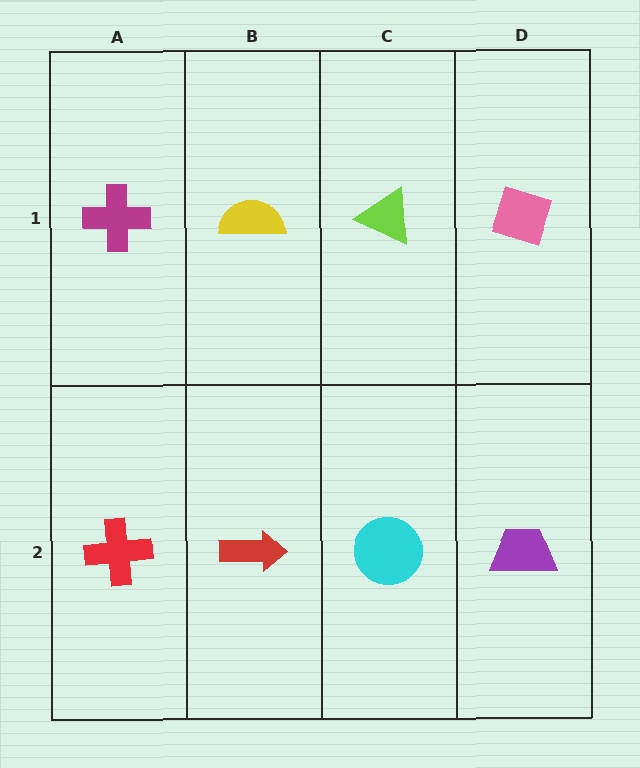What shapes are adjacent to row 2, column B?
A yellow semicircle (row 1, column B), a red cross (row 2, column A), a cyan circle (row 2, column C).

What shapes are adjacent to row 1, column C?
A cyan circle (row 2, column C), a yellow semicircle (row 1, column B), a pink diamond (row 1, column D).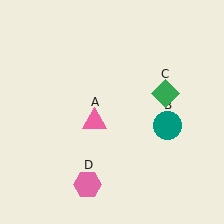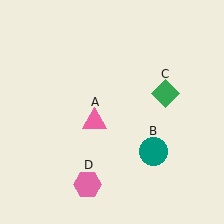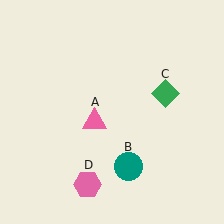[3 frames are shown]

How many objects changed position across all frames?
1 object changed position: teal circle (object B).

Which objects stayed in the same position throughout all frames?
Pink triangle (object A) and green diamond (object C) and pink hexagon (object D) remained stationary.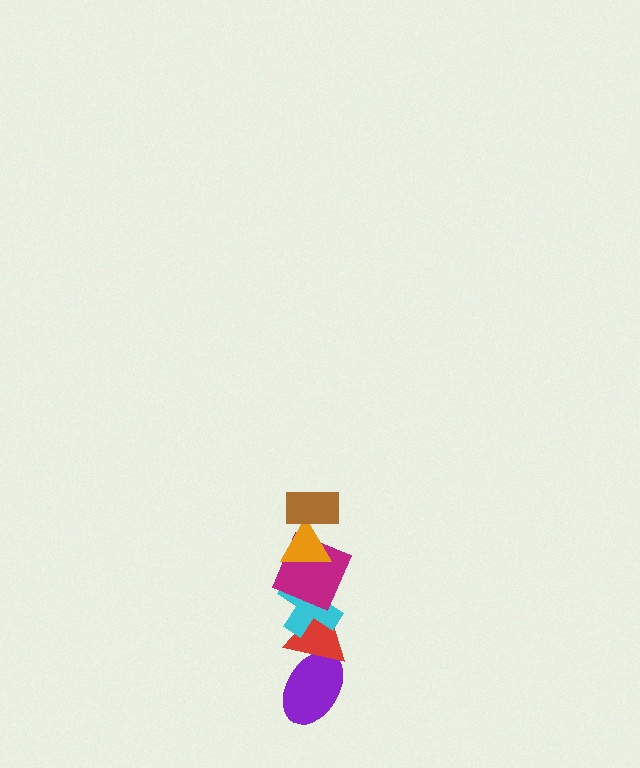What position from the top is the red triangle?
The red triangle is 5th from the top.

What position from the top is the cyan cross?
The cyan cross is 4th from the top.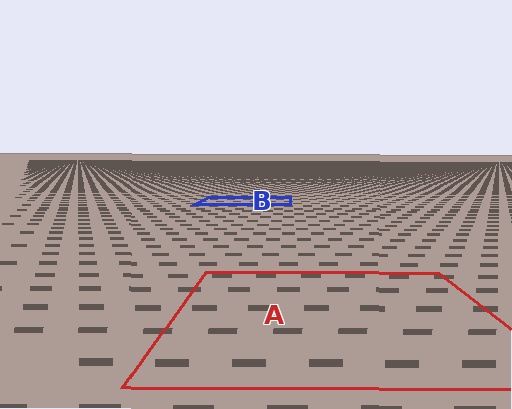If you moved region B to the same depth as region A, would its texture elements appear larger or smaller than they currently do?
They would appear larger. At a closer depth, the same texture elements are projected at a bigger on-screen size.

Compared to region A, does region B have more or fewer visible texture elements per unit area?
Region B has more texture elements per unit area — they are packed more densely because it is farther away.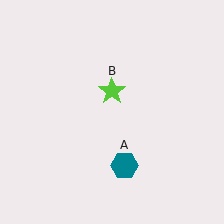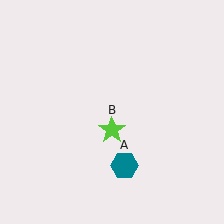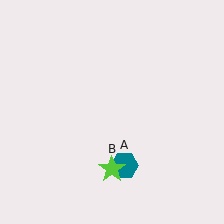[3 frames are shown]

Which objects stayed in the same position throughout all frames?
Teal hexagon (object A) remained stationary.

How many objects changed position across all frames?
1 object changed position: lime star (object B).